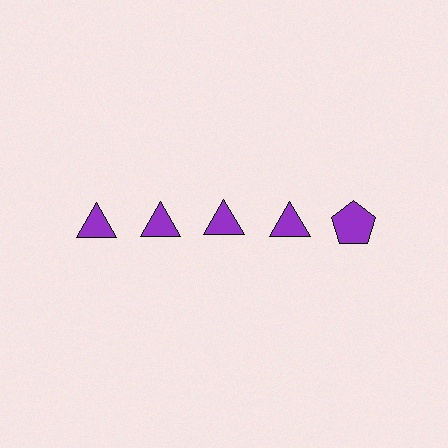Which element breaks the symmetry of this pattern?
The purple pentagon in the top row, rightmost column breaks the symmetry. All other shapes are purple triangles.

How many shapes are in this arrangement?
There are 5 shapes arranged in a grid pattern.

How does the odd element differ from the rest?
It has a different shape: pentagon instead of triangle.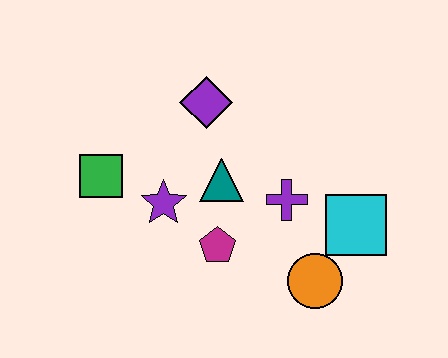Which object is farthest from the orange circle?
The green square is farthest from the orange circle.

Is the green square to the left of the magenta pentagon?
Yes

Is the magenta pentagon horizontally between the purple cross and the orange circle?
No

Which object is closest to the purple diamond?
The teal triangle is closest to the purple diamond.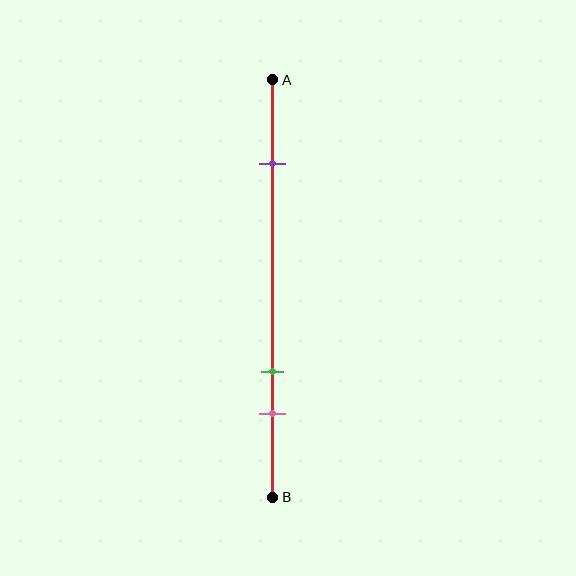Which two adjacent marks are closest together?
The green and pink marks are the closest adjacent pair.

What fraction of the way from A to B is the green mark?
The green mark is approximately 70% (0.7) of the way from A to B.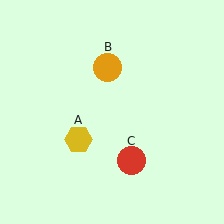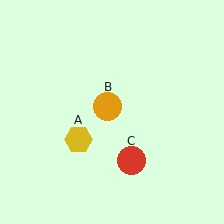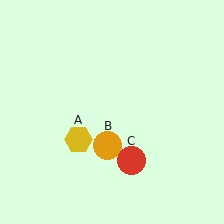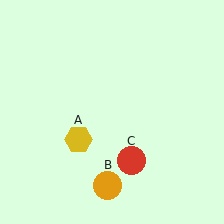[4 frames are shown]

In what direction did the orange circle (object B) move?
The orange circle (object B) moved down.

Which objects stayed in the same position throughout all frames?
Yellow hexagon (object A) and red circle (object C) remained stationary.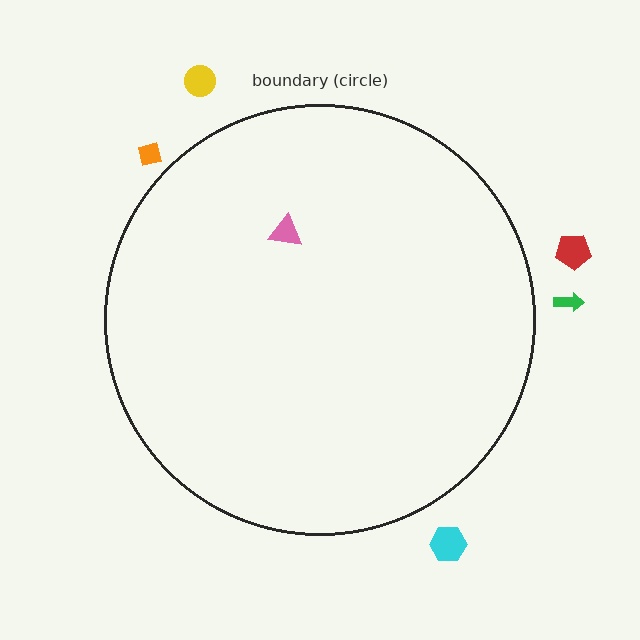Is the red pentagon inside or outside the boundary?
Outside.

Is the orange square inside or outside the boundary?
Outside.